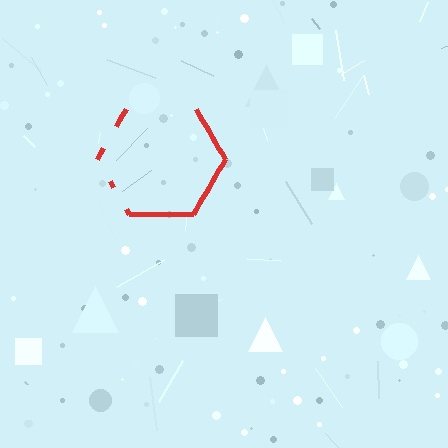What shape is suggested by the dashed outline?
The dashed outline suggests a hexagon.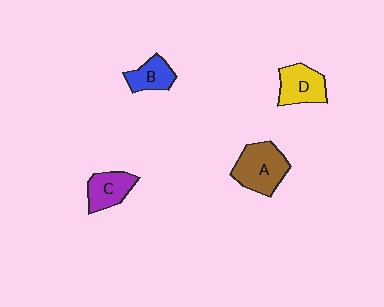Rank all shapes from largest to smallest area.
From largest to smallest: A (brown), D (yellow), C (purple), B (blue).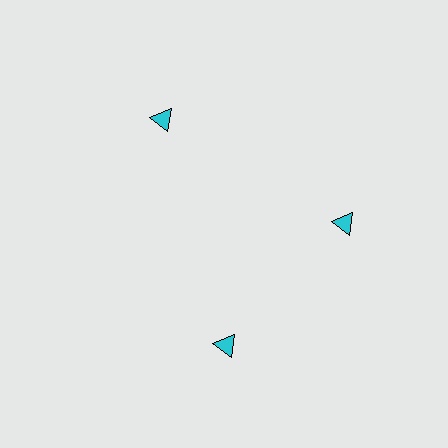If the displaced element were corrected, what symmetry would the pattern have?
It would have 3-fold rotational symmetry — the pattern would map onto itself every 120 degrees.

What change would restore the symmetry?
The symmetry would be restored by rotating it back into even spacing with its neighbors so that all 3 triangles sit at equal angles and equal distance from the center.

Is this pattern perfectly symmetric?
No. The 3 cyan triangles are arranged in a ring, but one element near the 7 o'clock position is rotated out of alignment along the ring, breaking the 3-fold rotational symmetry.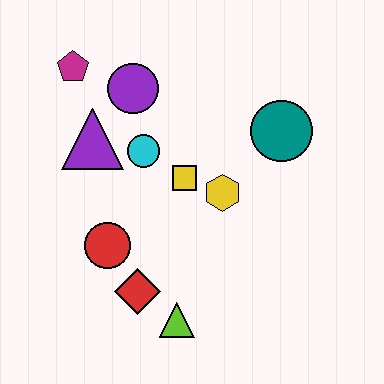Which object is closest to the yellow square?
The yellow hexagon is closest to the yellow square.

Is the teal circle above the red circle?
Yes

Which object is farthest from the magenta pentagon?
The lime triangle is farthest from the magenta pentagon.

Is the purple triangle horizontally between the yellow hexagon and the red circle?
No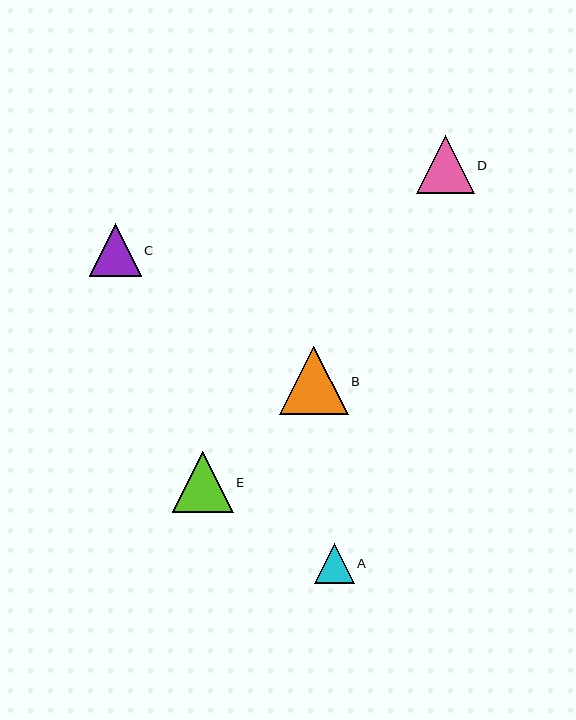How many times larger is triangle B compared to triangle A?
Triangle B is approximately 1.7 times the size of triangle A.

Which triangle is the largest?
Triangle B is the largest with a size of approximately 68 pixels.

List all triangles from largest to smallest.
From largest to smallest: B, E, D, C, A.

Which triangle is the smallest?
Triangle A is the smallest with a size of approximately 40 pixels.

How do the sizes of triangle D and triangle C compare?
Triangle D and triangle C are approximately the same size.